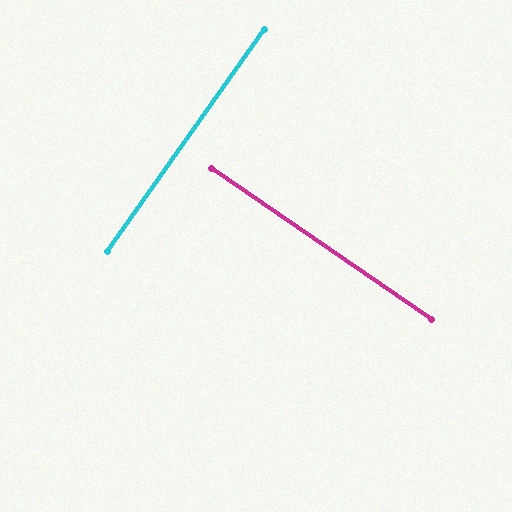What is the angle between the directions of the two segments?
Approximately 89 degrees.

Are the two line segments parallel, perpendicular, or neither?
Perpendicular — they meet at approximately 89°.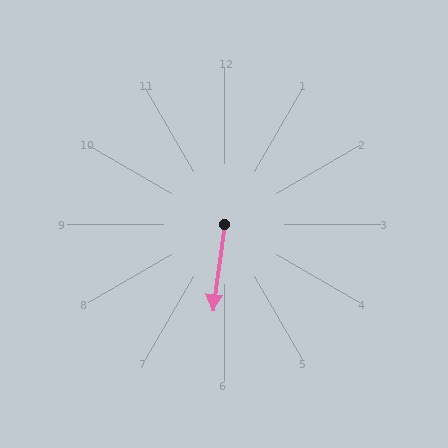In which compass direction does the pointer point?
South.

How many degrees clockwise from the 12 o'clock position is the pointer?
Approximately 188 degrees.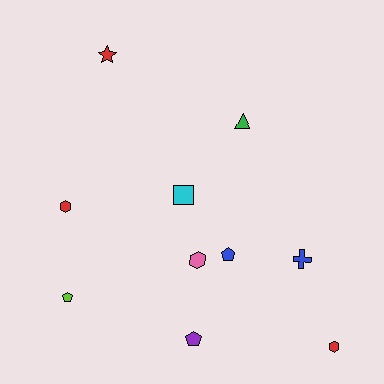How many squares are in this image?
There is 1 square.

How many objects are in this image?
There are 10 objects.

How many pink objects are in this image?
There is 1 pink object.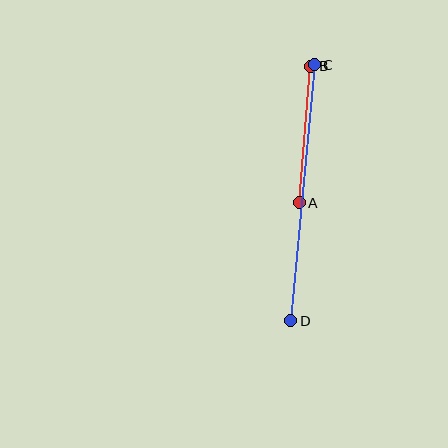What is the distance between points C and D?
The distance is approximately 257 pixels.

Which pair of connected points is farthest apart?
Points C and D are farthest apart.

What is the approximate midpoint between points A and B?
The midpoint is at approximately (305, 135) pixels.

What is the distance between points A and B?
The distance is approximately 137 pixels.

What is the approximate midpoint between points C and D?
The midpoint is at approximately (302, 193) pixels.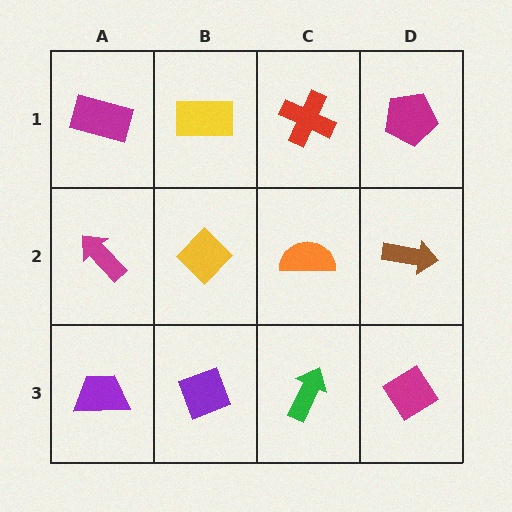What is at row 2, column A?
A magenta arrow.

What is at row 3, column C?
A green arrow.